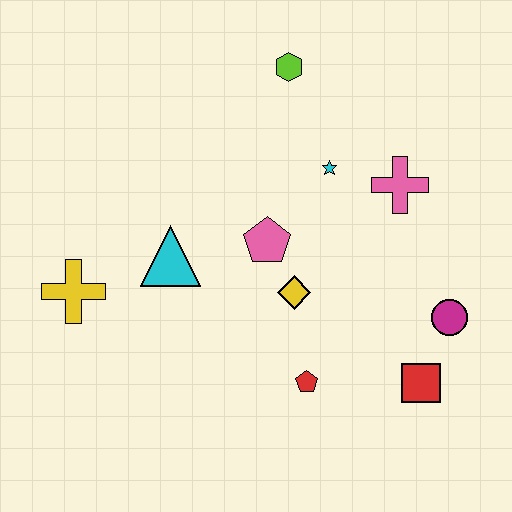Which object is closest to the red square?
The magenta circle is closest to the red square.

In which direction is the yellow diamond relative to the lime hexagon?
The yellow diamond is below the lime hexagon.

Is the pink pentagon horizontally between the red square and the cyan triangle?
Yes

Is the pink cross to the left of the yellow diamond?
No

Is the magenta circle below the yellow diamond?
Yes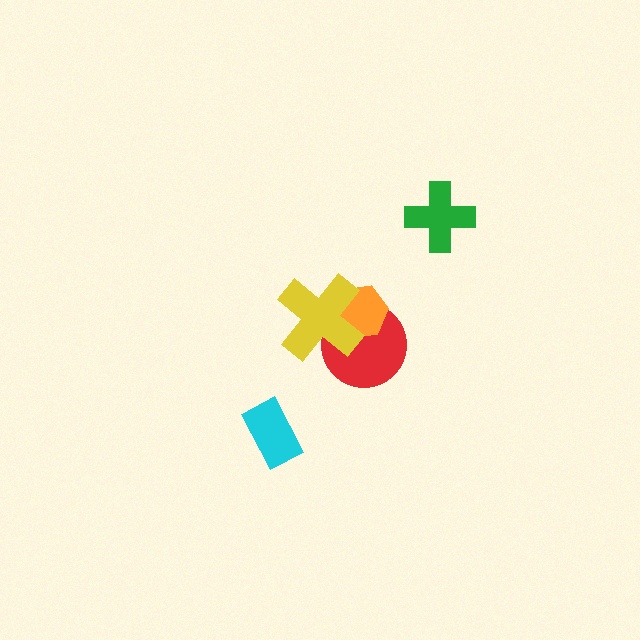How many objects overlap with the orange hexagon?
2 objects overlap with the orange hexagon.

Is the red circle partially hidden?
Yes, it is partially covered by another shape.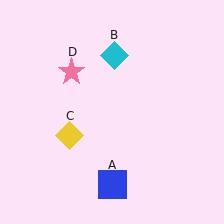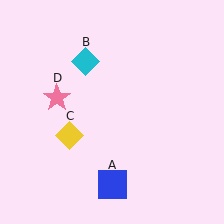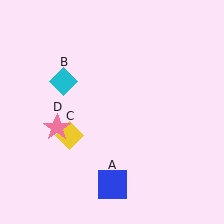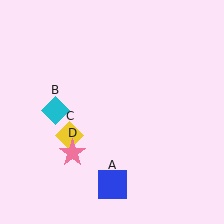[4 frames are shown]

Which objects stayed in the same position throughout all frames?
Blue square (object A) and yellow diamond (object C) remained stationary.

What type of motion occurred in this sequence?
The cyan diamond (object B), pink star (object D) rotated counterclockwise around the center of the scene.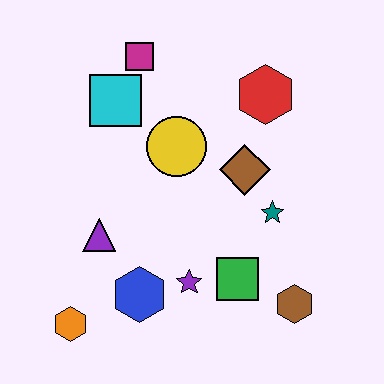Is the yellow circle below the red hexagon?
Yes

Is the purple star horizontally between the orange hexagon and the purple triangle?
No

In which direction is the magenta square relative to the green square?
The magenta square is above the green square.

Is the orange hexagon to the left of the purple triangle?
Yes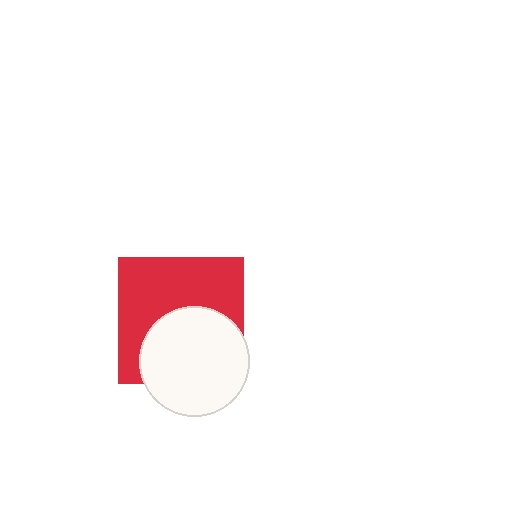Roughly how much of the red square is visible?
About half of it is visible (roughly 56%).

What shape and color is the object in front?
The object in front is a white circle.